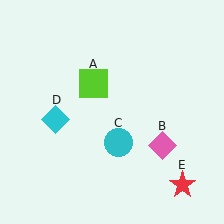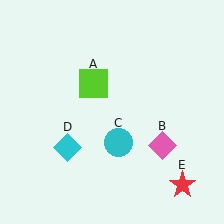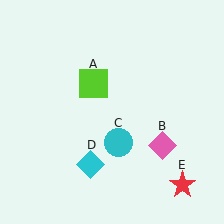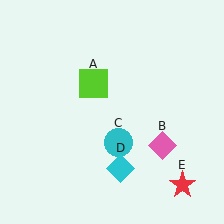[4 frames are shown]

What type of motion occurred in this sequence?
The cyan diamond (object D) rotated counterclockwise around the center of the scene.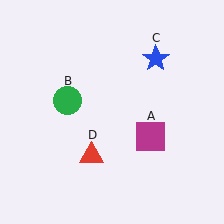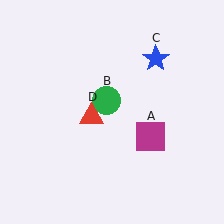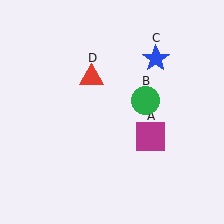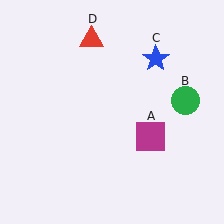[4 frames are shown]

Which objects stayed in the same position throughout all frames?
Magenta square (object A) and blue star (object C) remained stationary.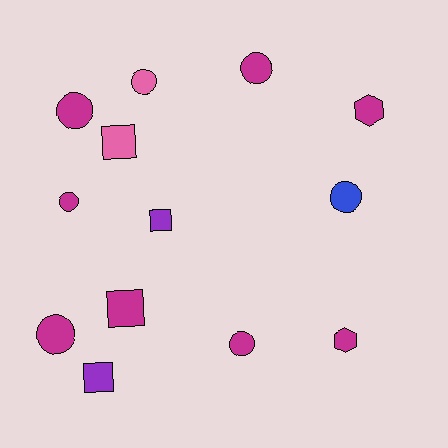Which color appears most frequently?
Magenta, with 8 objects.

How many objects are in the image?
There are 13 objects.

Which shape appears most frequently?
Circle, with 7 objects.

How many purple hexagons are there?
There are no purple hexagons.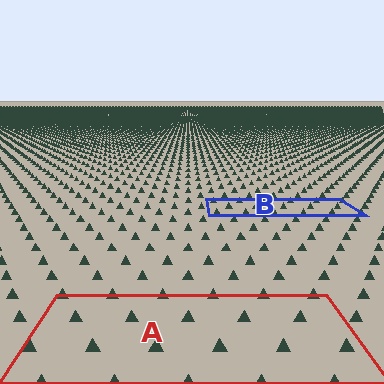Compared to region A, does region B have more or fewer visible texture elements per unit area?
Region B has more texture elements per unit area — they are packed more densely because it is farther away.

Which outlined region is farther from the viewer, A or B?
Region B is farther from the viewer — the texture elements inside it appear smaller and more densely packed.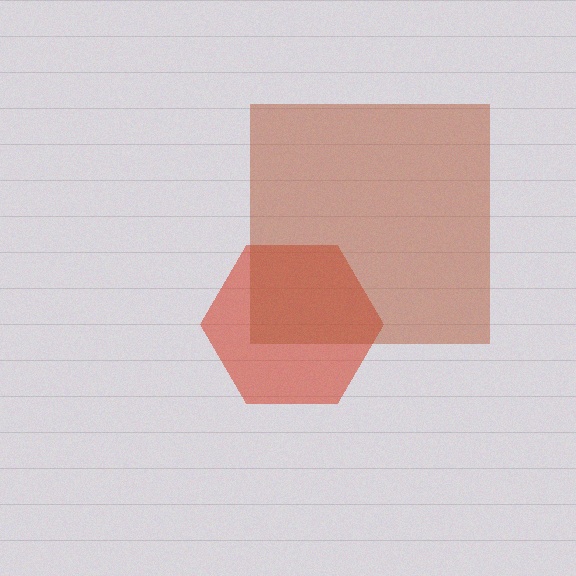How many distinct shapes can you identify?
There are 2 distinct shapes: a red hexagon, a brown square.